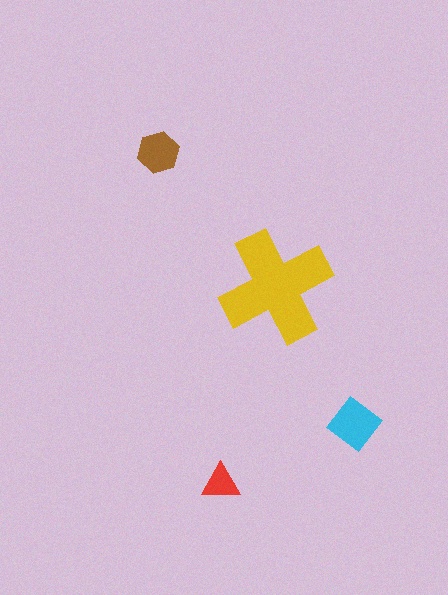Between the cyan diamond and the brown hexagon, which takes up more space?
The cyan diamond.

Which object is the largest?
The yellow cross.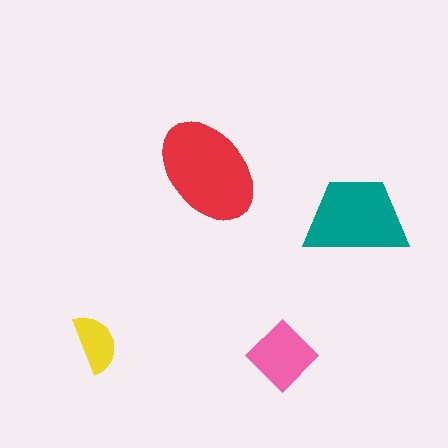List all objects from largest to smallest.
The red ellipse, the teal trapezoid, the pink diamond, the yellow semicircle.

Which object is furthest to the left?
The yellow semicircle is leftmost.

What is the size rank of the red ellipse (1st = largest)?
1st.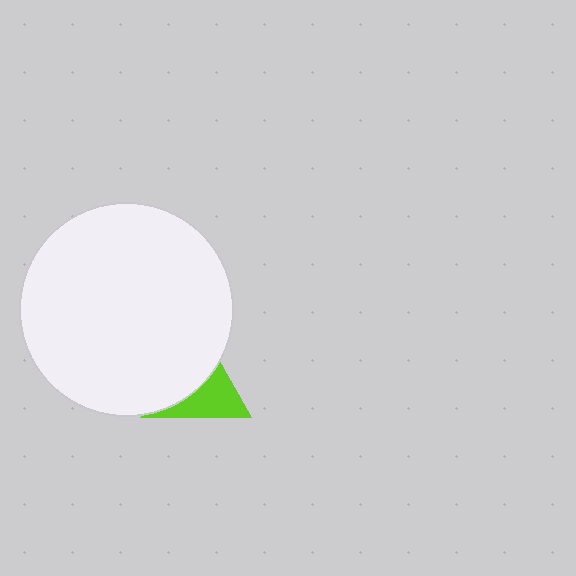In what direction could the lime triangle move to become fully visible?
The lime triangle could move toward the lower-right. That would shift it out from behind the white circle entirely.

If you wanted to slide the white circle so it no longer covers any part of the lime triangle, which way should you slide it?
Slide it toward the upper-left — that is the most direct way to separate the two shapes.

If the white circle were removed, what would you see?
You would see the complete lime triangle.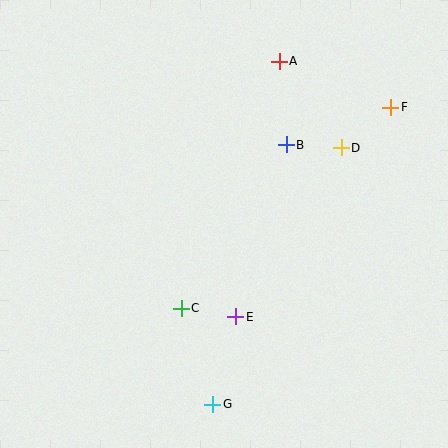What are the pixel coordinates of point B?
Point B is at (286, 145).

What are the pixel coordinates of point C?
Point C is at (181, 308).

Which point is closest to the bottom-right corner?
Point G is closest to the bottom-right corner.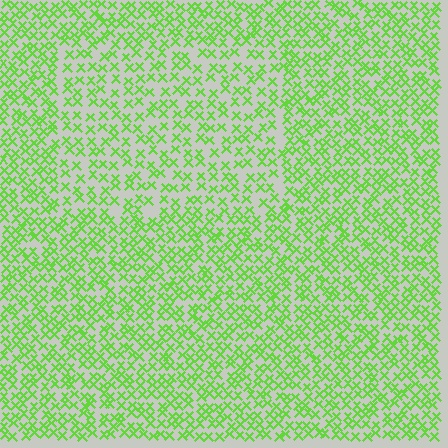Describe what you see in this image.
The image contains small lime elements arranged at two different densities. A rectangle-shaped region is visible where the elements are less densely packed than the surrounding area.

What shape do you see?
I see a rectangle.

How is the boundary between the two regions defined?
The boundary is defined by a change in element density (approximately 1.5x ratio). All elements are the same color, size, and shape.